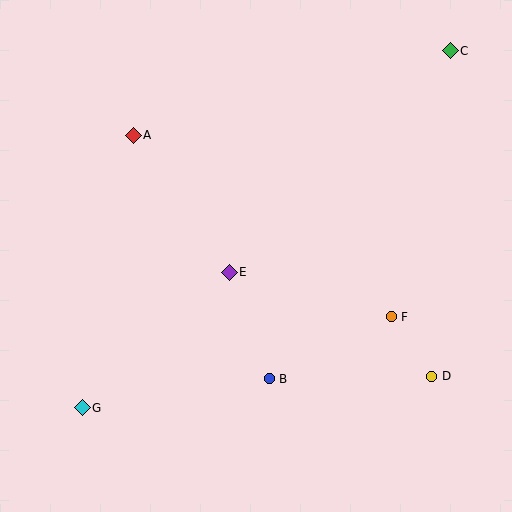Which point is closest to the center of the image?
Point E at (229, 272) is closest to the center.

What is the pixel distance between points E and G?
The distance between E and G is 200 pixels.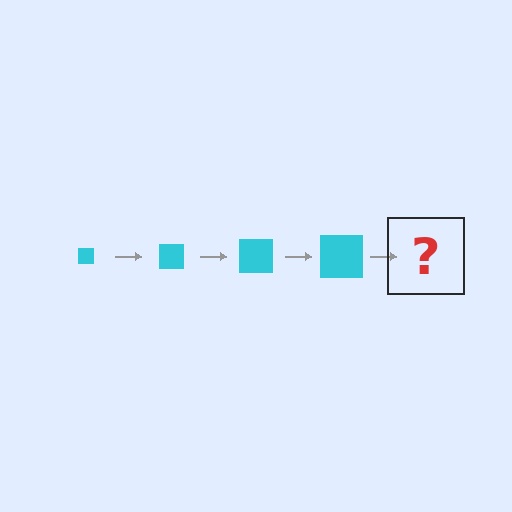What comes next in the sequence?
The next element should be a cyan square, larger than the previous one.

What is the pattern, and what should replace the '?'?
The pattern is that the square gets progressively larger each step. The '?' should be a cyan square, larger than the previous one.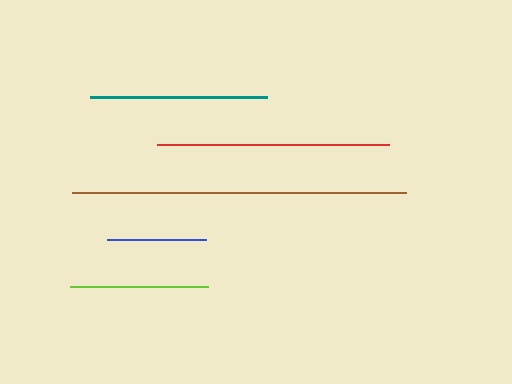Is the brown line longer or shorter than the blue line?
The brown line is longer than the blue line.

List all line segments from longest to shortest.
From longest to shortest: brown, red, teal, lime, blue.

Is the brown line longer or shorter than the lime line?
The brown line is longer than the lime line.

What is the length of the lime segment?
The lime segment is approximately 138 pixels long.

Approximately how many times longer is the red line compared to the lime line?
The red line is approximately 1.7 times the length of the lime line.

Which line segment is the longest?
The brown line is the longest at approximately 334 pixels.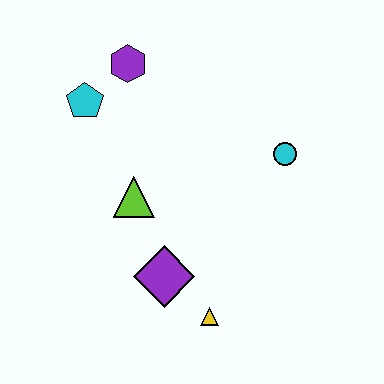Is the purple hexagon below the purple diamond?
No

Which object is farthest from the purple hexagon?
The yellow triangle is farthest from the purple hexagon.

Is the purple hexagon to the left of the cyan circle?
Yes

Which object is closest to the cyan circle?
The lime triangle is closest to the cyan circle.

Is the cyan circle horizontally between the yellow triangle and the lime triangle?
No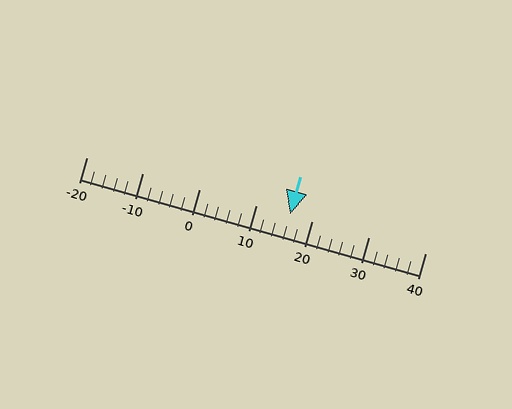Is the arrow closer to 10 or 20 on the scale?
The arrow is closer to 20.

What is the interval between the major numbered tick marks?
The major tick marks are spaced 10 units apart.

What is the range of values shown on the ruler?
The ruler shows values from -20 to 40.